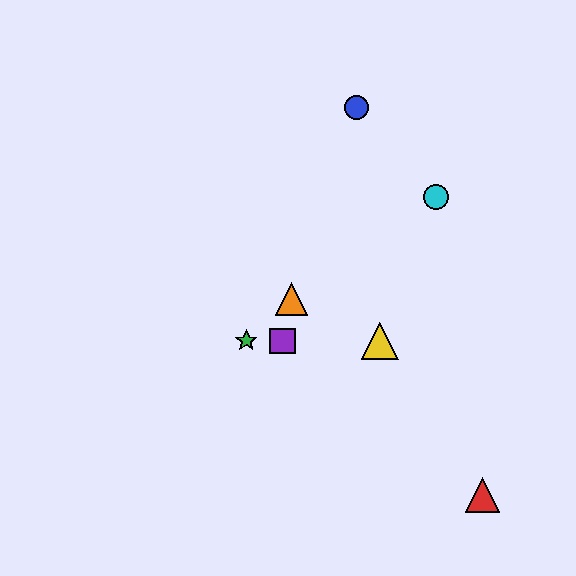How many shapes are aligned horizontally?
3 shapes (the green star, the yellow triangle, the purple square) are aligned horizontally.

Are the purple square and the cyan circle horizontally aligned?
No, the purple square is at y≈341 and the cyan circle is at y≈197.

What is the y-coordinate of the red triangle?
The red triangle is at y≈495.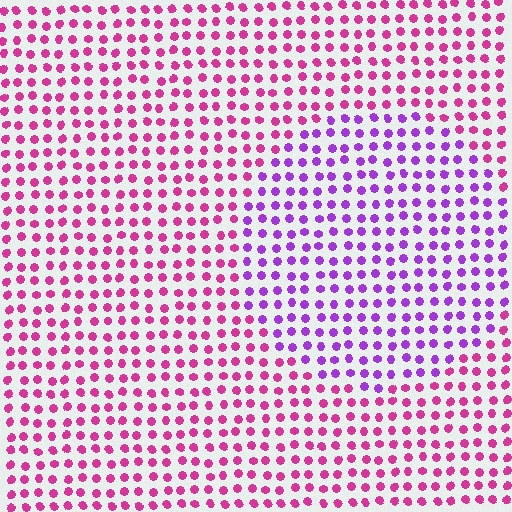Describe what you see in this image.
The image is filled with small magenta elements in a uniform arrangement. A circle-shaped region is visible where the elements are tinted to a slightly different hue, forming a subtle color boundary.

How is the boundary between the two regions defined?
The boundary is defined purely by a slight shift in hue (about 42 degrees). Spacing, size, and orientation are identical on both sides.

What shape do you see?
I see a circle.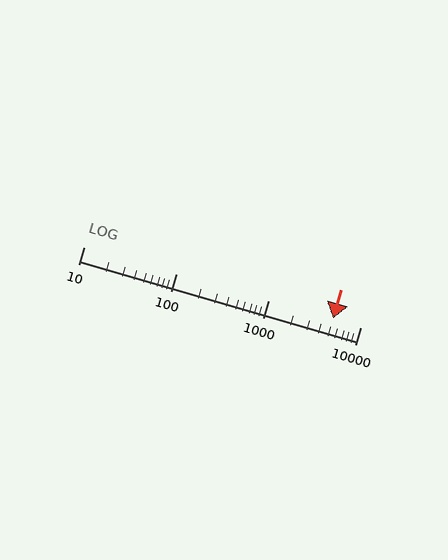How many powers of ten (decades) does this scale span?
The scale spans 3 decades, from 10 to 10000.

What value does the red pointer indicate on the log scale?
The pointer indicates approximately 5100.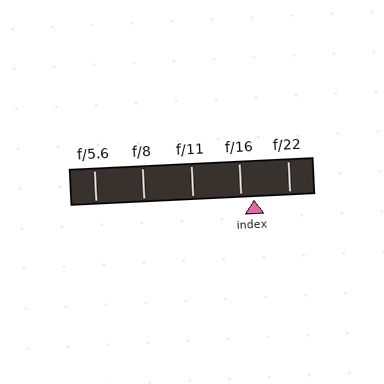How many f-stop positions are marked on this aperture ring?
There are 5 f-stop positions marked.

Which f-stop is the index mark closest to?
The index mark is closest to f/16.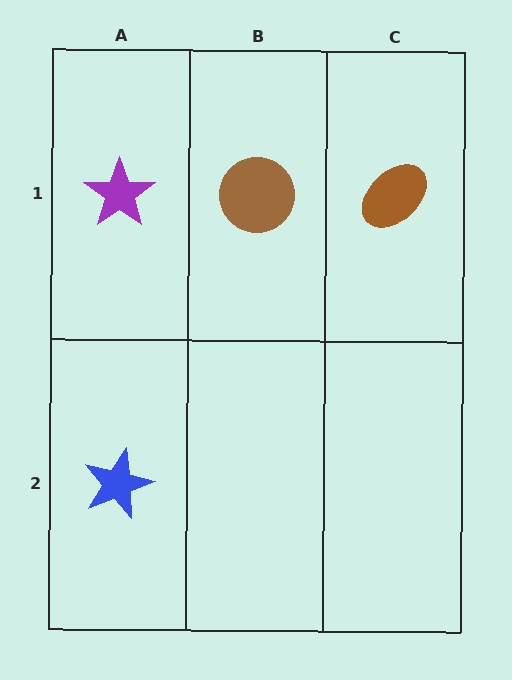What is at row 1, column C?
A brown ellipse.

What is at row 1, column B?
A brown circle.